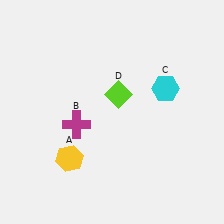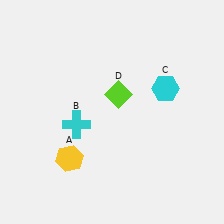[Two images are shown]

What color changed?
The cross (B) changed from magenta in Image 1 to cyan in Image 2.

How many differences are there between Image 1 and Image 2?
There is 1 difference between the two images.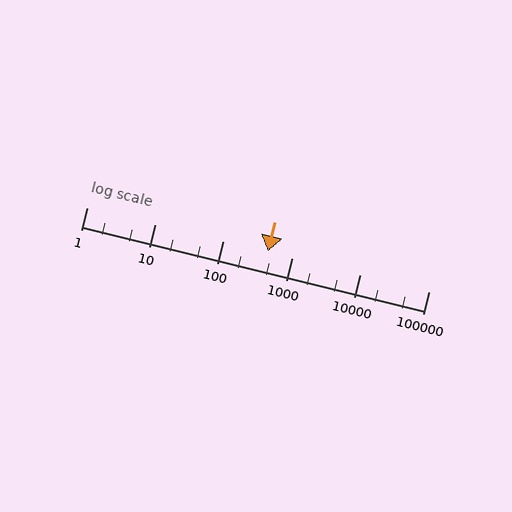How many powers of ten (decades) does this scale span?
The scale spans 5 decades, from 1 to 100000.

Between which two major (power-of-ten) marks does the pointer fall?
The pointer is between 100 and 1000.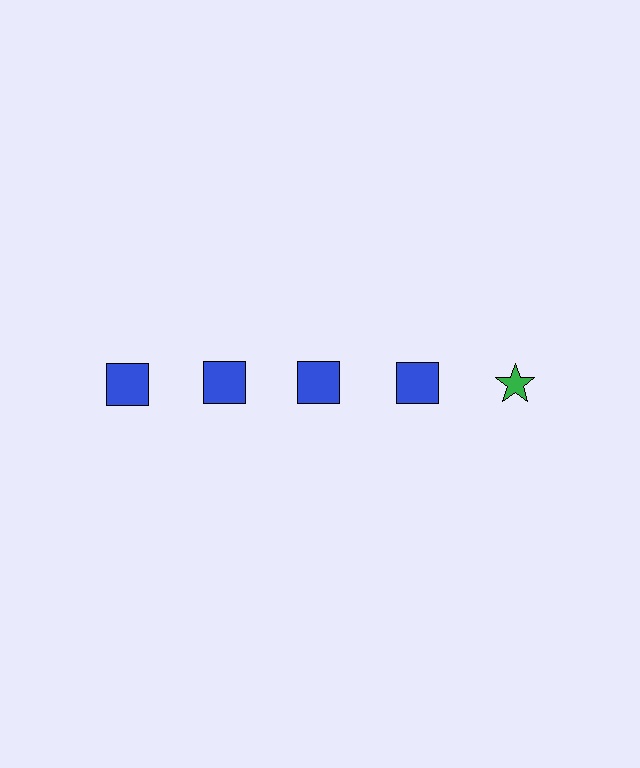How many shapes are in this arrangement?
There are 5 shapes arranged in a grid pattern.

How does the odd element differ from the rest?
It differs in both color (green instead of blue) and shape (star instead of square).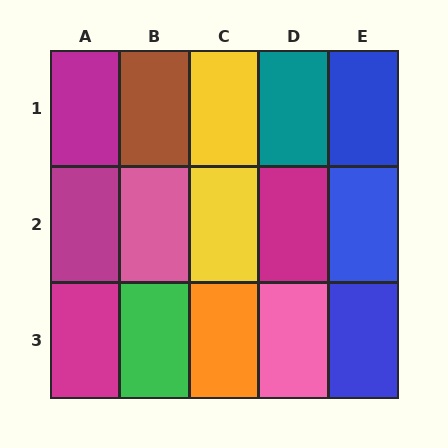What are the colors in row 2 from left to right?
Magenta, pink, yellow, magenta, blue.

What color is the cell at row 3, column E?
Blue.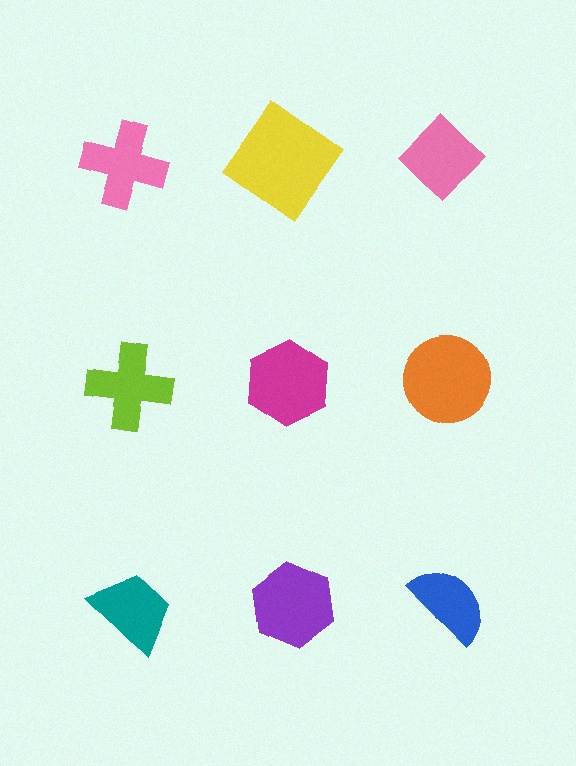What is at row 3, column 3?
A blue semicircle.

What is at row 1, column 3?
A pink diamond.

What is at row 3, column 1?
A teal trapezoid.